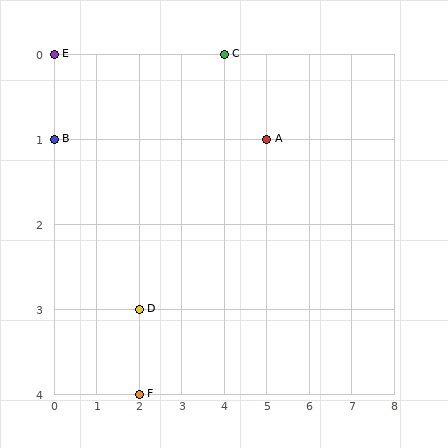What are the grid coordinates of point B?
Point B is at grid coordinates (0, 1).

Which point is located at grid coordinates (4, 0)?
Point C is at (4, 0).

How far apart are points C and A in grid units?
Points C and A are 1 column and 1 row apart (about 1.4 grid units diagonally).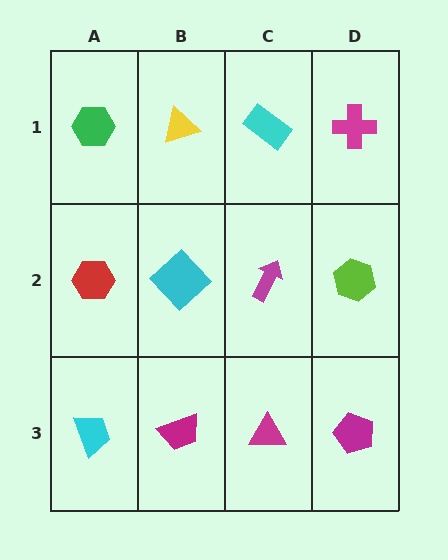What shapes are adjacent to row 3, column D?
A lime hexagon (row 2, column D), a magenta triangle (row 3, column C).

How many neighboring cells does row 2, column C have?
4.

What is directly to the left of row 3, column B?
A cyan trapezoid.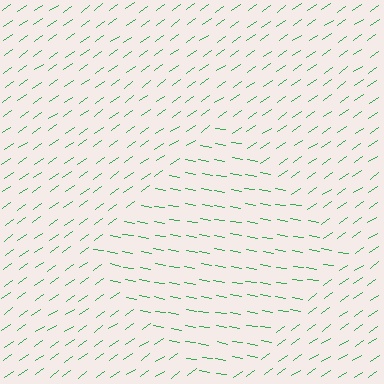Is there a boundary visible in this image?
Yes, there is a texture boundary formed by a change in line orientation.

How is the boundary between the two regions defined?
The boundary is defined purely by a change in line orientation (approximately 45 degrees difference). All lines are the same color and thickness.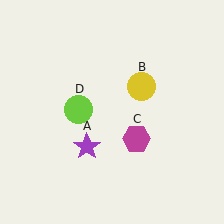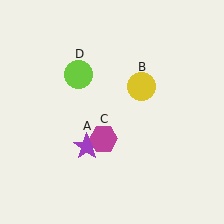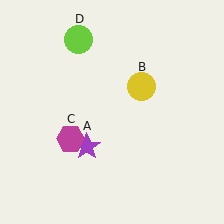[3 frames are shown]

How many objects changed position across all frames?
2 objects changed position: magenta hexagon (object C), lime circle (object D).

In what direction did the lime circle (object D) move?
The lime circle (object D) moved up.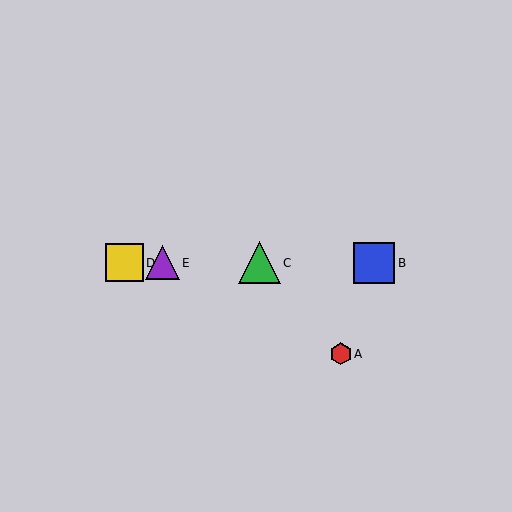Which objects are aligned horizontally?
Objects B, C, D, E are aligned horizontally.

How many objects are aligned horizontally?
4 objects (B, C, D, E) are aligned horizontally.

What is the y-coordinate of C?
Object C is at y≈263.